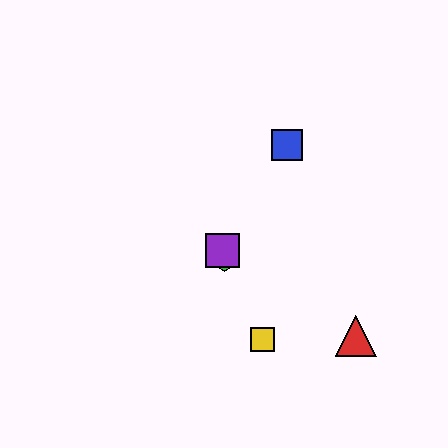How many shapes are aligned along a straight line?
3 shapes (the green hexagon, the yellow square, the purple square) are aligned along a straight line.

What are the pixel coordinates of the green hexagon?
The green hexagon is at (225, 255).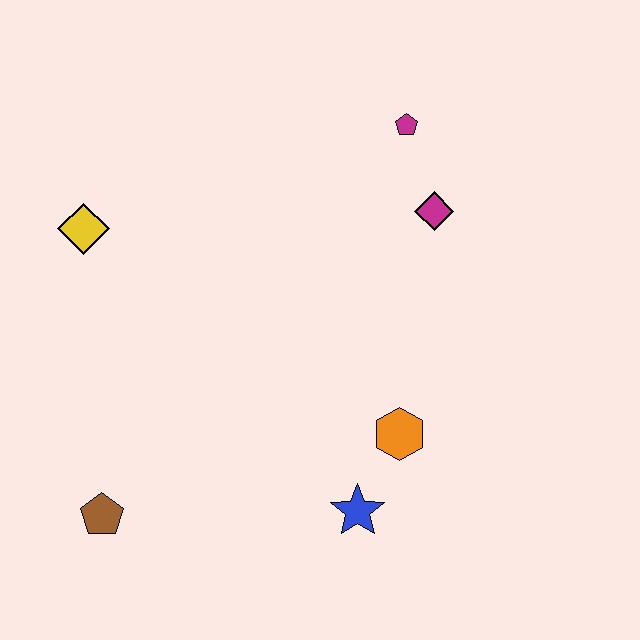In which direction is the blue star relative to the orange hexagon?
The blue star is below the orange hexagon.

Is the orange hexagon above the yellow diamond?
No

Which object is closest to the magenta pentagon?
The magenta diamond is closest to the magenta pentagon.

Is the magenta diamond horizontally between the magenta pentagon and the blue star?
No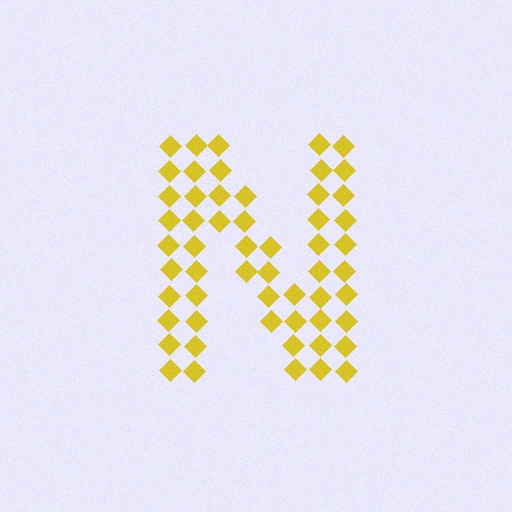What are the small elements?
The small elements are diamonds.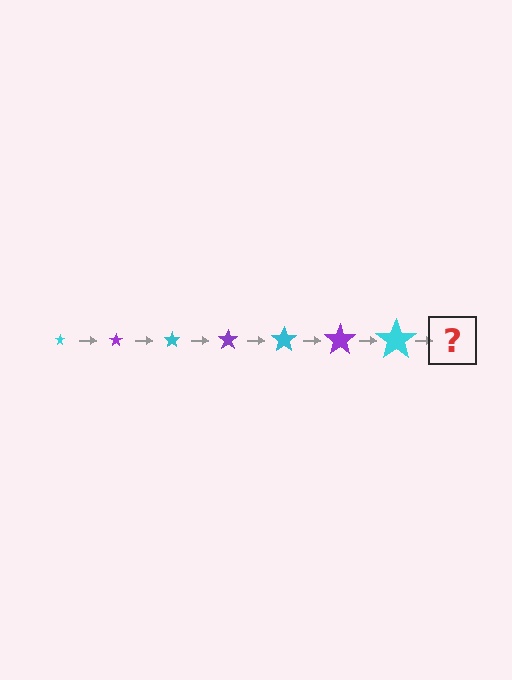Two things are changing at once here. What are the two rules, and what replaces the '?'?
The two rules are that the star grows larger each step and the color cycles through cyan and purple. The '?' should be a purple star, larger than the previous one.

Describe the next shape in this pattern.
It should be a purple star, larger than the previous one.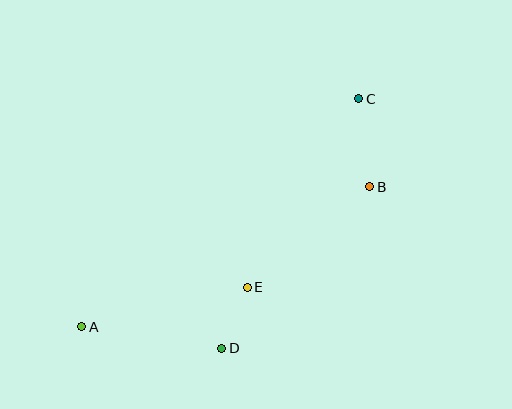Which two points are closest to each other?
Points D and E are closest to each other.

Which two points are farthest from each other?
Points A and C are farthest from each other.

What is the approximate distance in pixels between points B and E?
The distance between B and E is approximately 159 pixels.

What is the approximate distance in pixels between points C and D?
The distance between C and D is approximately 284 pixels.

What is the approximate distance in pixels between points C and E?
The distance between C and E is approximately 219 pixels.